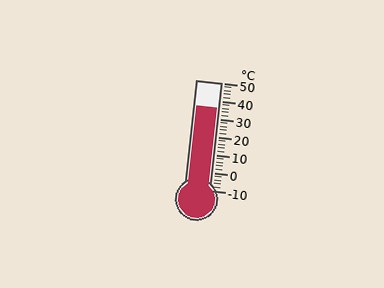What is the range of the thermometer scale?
The thermometer scale ranges from -10°C to 50°C.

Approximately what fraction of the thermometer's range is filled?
The thermometer is filled to approximately 75% of its range.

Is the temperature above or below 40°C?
The temperature is below 40°C.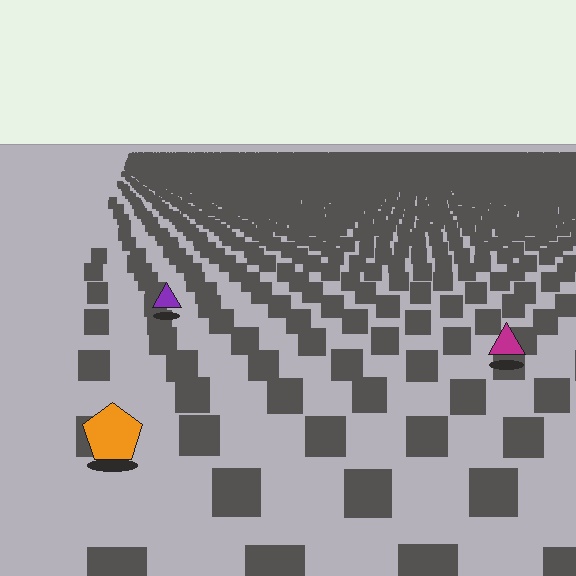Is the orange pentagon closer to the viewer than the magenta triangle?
Yes. The orange pentagon is closer — you can tell from the texture gradient: the ground texture is coarser near it.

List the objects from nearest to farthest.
From nearest to farthest: the orange pentagon, the magenta triangle, the purple triangle.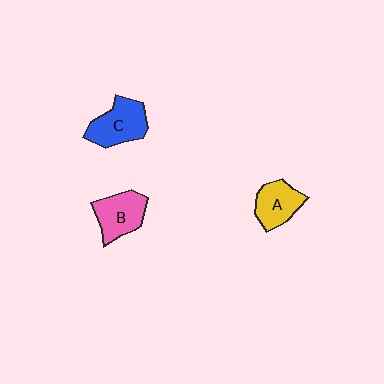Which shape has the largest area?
Shape C (blue).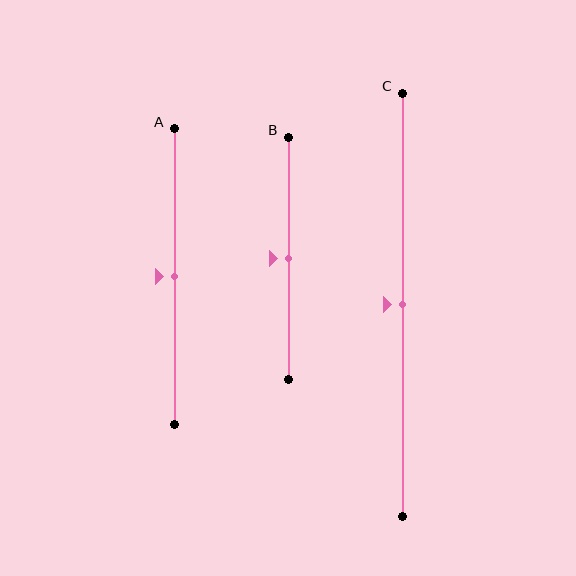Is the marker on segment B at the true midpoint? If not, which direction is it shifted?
Yes, the marker on segment B is at the true midpoint.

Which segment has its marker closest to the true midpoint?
Segment A has its marker closest to the true midpoint.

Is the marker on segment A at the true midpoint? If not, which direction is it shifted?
Yes, the marker on segment A is at the true midpoint.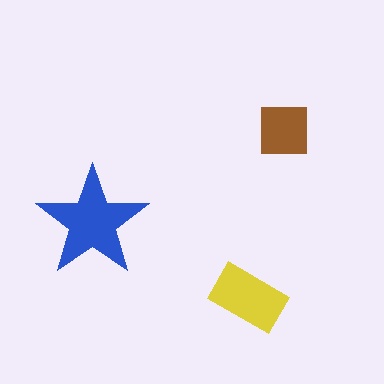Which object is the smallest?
The brown square.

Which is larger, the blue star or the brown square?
The blue star.